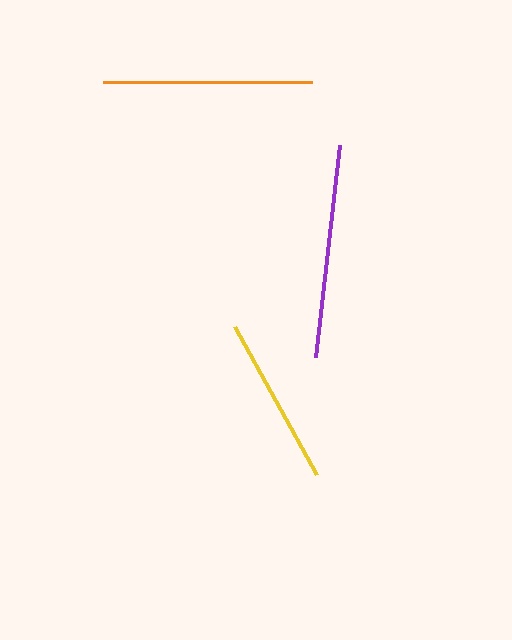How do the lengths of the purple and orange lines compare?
The purple and orange lines are approximately the same length.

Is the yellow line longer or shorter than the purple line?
The purple line is longer than the yellow line.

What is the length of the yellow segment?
The yellow segment is approximately 169 pixels long.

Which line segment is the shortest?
The yellow line is the shortest at approximately 169 pixels.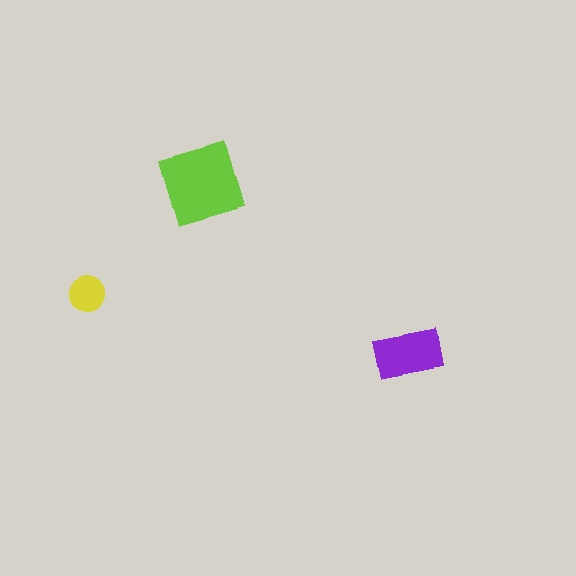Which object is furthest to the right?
The purple rectangle is rightmost.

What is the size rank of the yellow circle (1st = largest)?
3rd.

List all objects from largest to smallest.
The lime diamond, the purple rectangle, the yellow circle.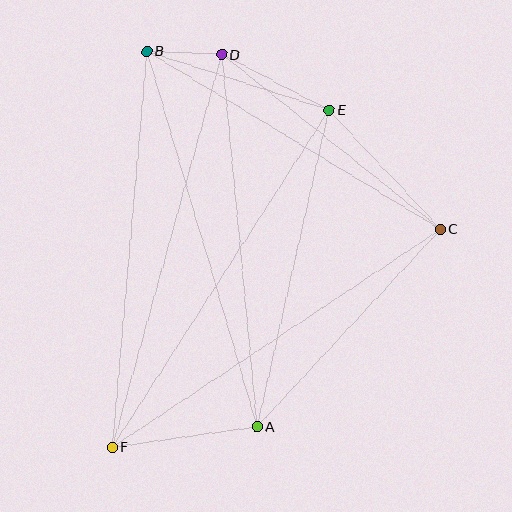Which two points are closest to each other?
Points B and D are closest to each other.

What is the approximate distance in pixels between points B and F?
The distance between B and F is approximately 398 pixels.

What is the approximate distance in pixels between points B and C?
The distance between B and C is approximately 344 pixels.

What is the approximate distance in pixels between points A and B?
The distance between A and B is approximately 391 pixels.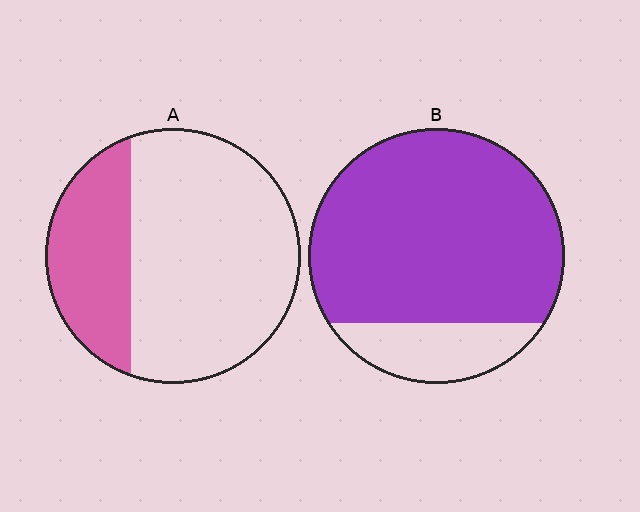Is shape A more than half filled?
No.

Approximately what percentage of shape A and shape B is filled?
A is approximately 30% and B is approximately 80%.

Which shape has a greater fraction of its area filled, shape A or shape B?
Shape B.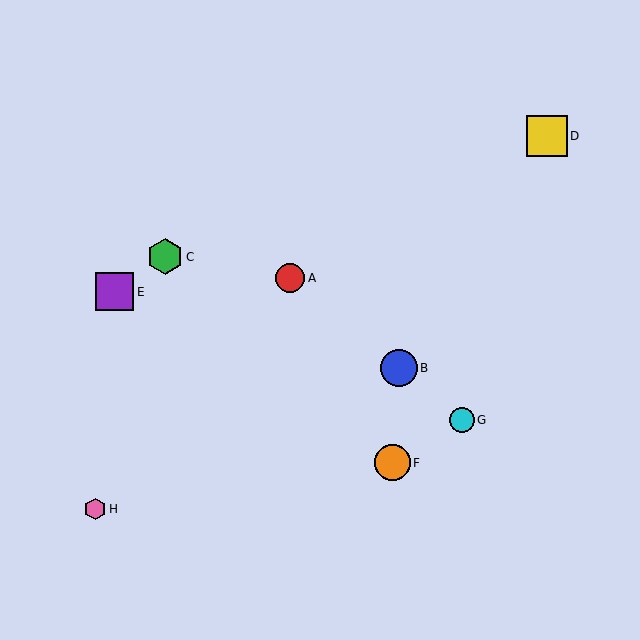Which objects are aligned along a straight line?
Objects A, B, G are aligned along a straight line.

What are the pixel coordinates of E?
Object E is at (115, 292).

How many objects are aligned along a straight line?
3 objects (A, B, G) are aligned along a straight line.